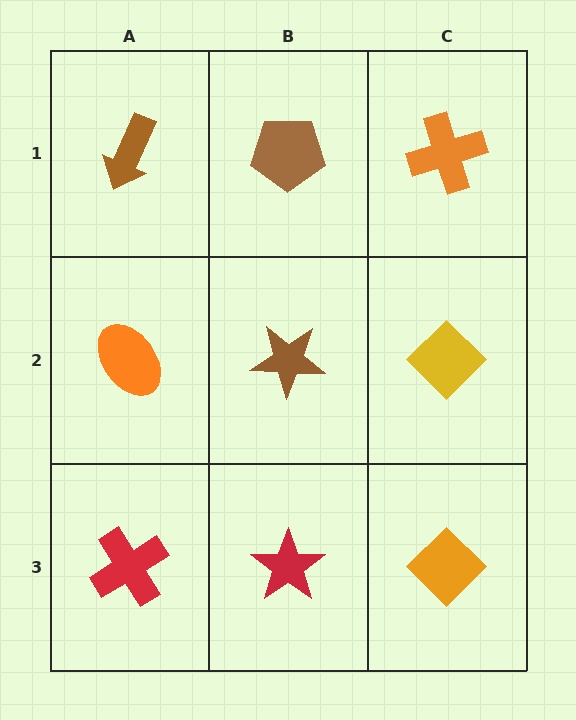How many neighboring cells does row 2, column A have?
3.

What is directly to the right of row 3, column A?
A red star.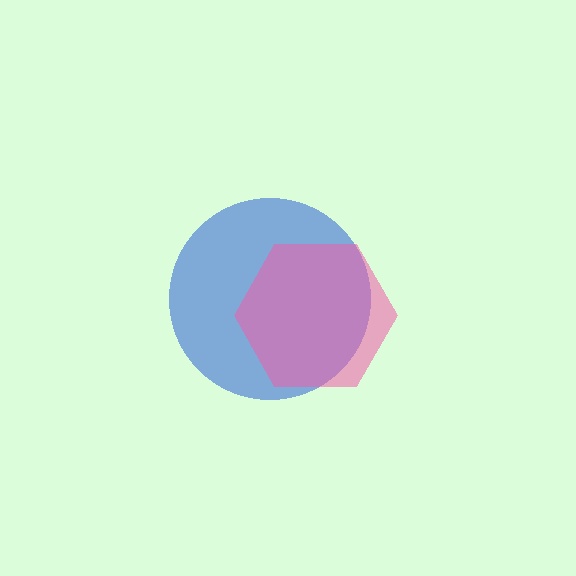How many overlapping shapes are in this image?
There are 2 overlapping shapes in the image.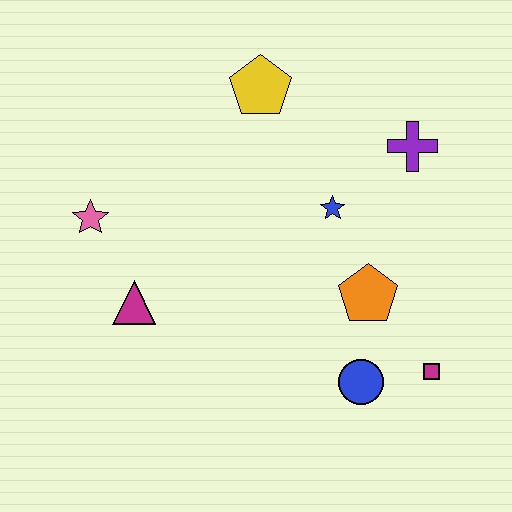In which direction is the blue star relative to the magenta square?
The blue star is above the magenta square.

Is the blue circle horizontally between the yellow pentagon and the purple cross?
Yes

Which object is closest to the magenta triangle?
The pink star is closest to the magenta triangle.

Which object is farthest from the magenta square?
The pink star is farthest from the magenta square.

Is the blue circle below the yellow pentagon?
Yes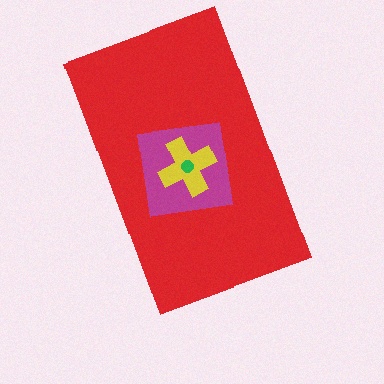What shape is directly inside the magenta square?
The yellow cross.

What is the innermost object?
The green circle.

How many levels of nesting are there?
4.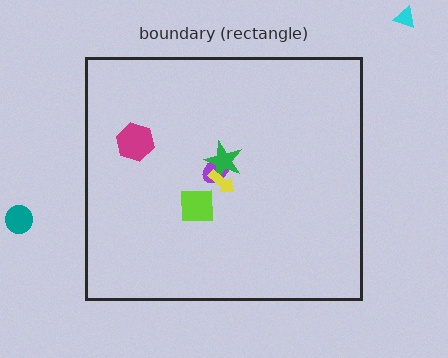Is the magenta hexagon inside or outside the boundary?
Inside.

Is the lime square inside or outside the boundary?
Inside.